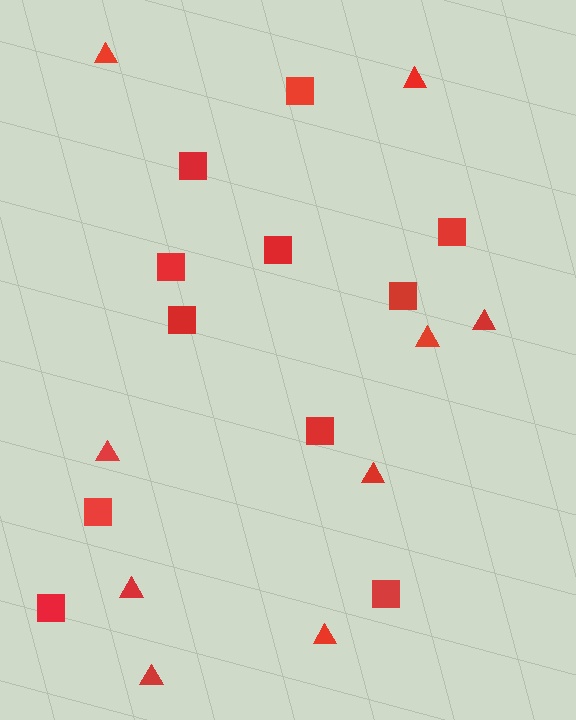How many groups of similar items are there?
There are 2 groups: one group of triangles (9) and one group of squares (11).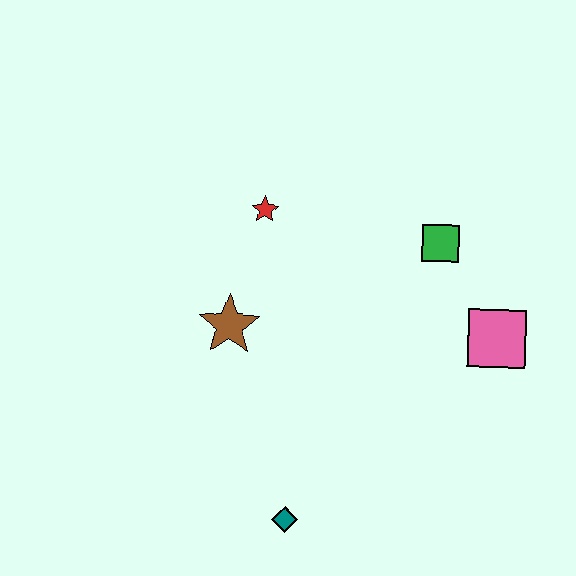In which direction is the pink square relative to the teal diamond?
The pink square is to the right of the teal diamond.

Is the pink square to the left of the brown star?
No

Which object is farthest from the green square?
The teal diamond is farthest from the green square.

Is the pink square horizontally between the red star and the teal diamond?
No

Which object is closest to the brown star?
The red star is closest to the brown star.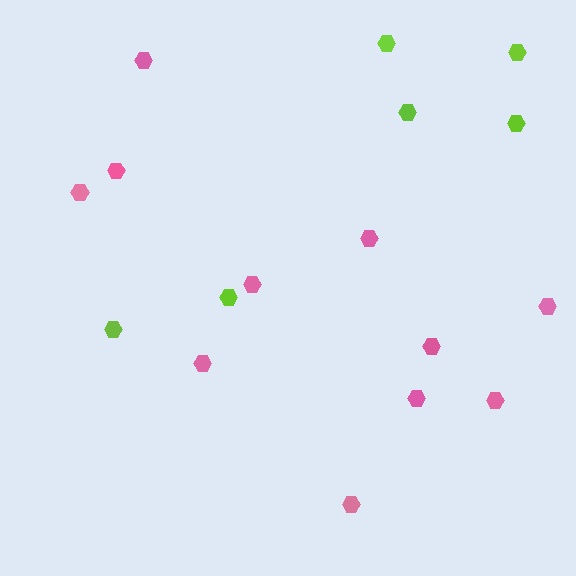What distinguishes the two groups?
There are 2 groups: one group of pink hexagons (11) and one group of lime hexagons (6).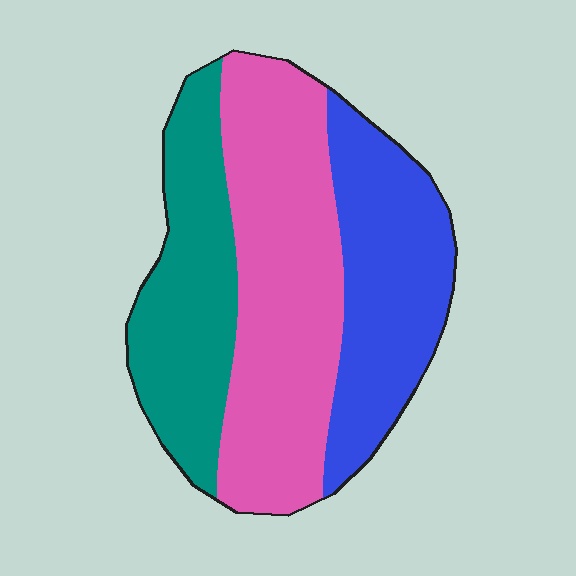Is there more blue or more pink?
Pink.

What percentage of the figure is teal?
Teal takes up between a quarter and a half of the figure.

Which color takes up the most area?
Pink, at roughly 45%.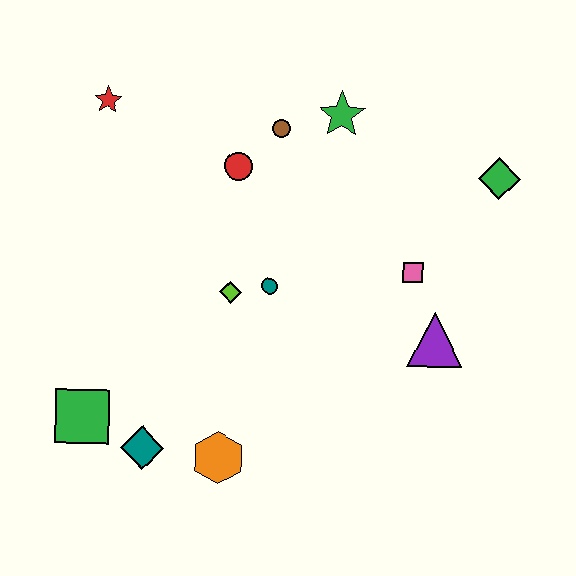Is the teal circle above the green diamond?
No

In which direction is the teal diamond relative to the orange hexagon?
The teal diamond is to the left of the orange hexagon.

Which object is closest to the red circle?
The brown circle is closest to the red circle.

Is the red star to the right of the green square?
Yes